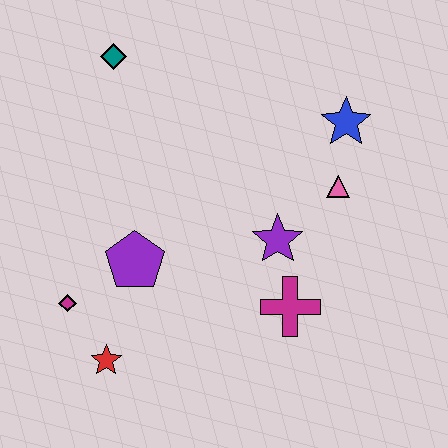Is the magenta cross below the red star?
No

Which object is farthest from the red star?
The blue star is farthest from the red star.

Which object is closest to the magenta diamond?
The red star is closest to the magenta diamond.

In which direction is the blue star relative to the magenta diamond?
The blue star is to the right of the magenta diamond.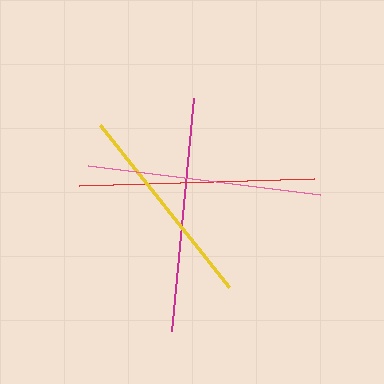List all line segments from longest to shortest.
From longest to shortest: red, pink, magenta, yellow.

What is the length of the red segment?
The red segment is approximately 235 pixels long.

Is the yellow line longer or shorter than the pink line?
The pink line is longer than the yellow line.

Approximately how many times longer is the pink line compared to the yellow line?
The pink line is approximately 1.1 times the length of the yellow line.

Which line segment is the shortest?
The yellow line is the shortest at approximately 207 pixels.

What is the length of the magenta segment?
The magenta segment is approximately 234 pixels long.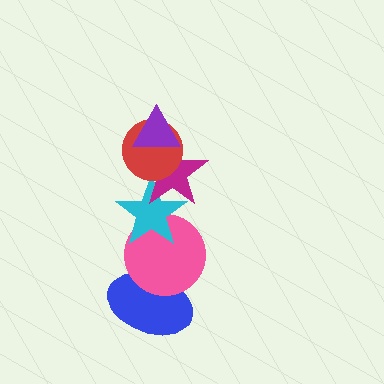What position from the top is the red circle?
The red circle is 2nd from the top.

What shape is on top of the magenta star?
The red circle is on top of the magenta star.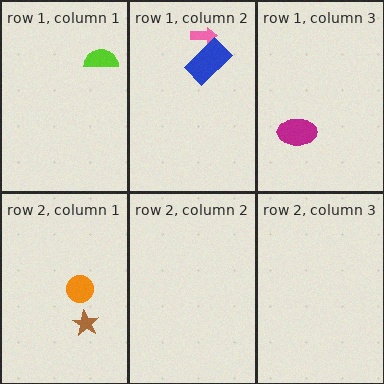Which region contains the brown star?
The row 2, column 1 region.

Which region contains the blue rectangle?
The row 1, column 2 region.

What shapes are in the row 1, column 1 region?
The lime semicircle.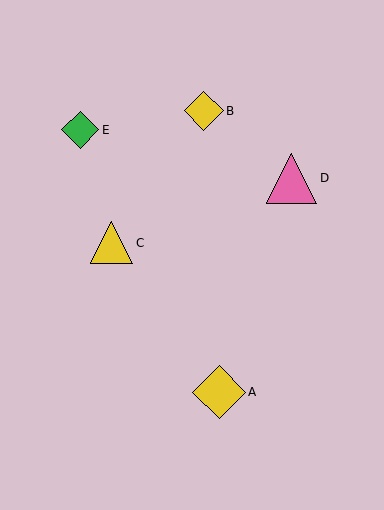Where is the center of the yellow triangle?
The center of the yellow triangle is at (112, 243).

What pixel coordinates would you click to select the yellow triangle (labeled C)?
Click at (112, 243) to select the yellow triangle C.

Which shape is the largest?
The yellow diamond (labeled A) is the largest.